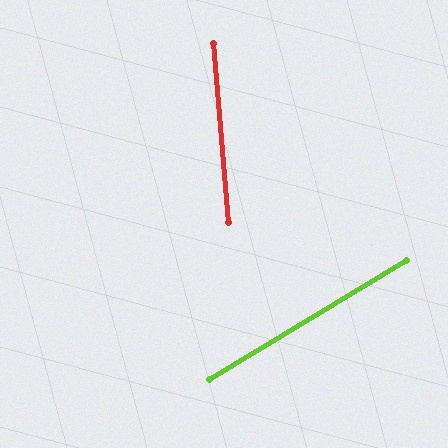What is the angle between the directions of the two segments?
Approximately 64 degrees.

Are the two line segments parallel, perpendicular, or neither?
Neither parallel nor perpendicular — they differ by about 64°.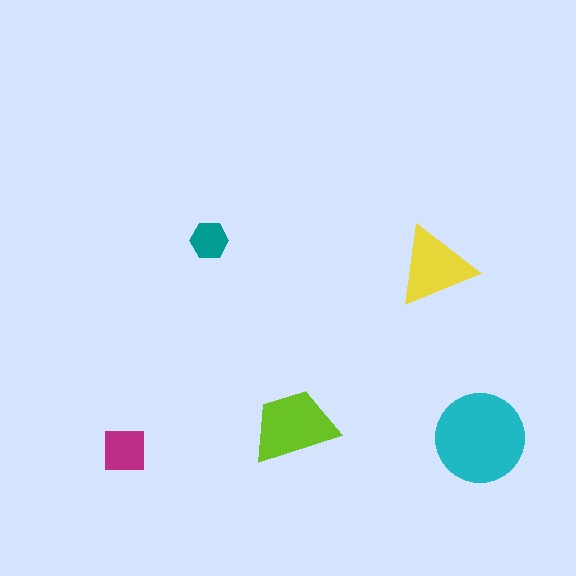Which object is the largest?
The cyan circle.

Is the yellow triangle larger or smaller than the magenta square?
Larger.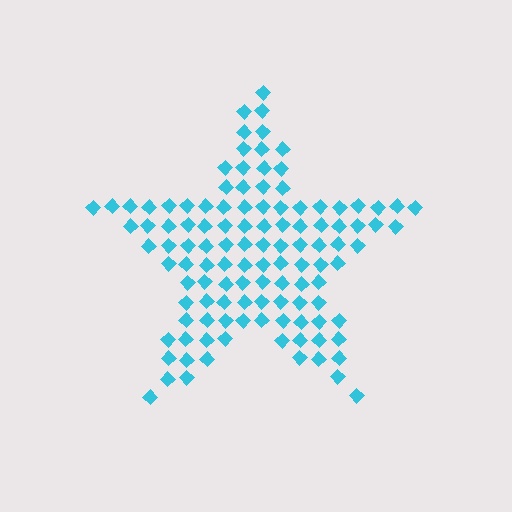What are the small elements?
The small elements are diamonds.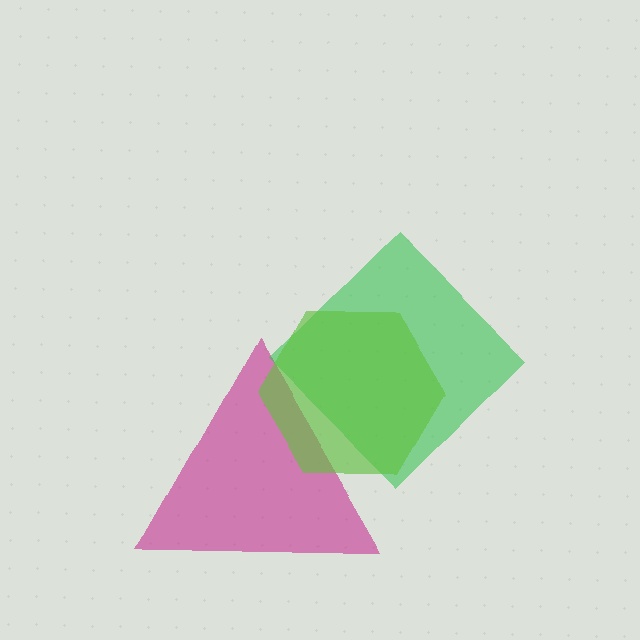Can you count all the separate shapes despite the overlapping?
Yes, there are 3 separate shapes.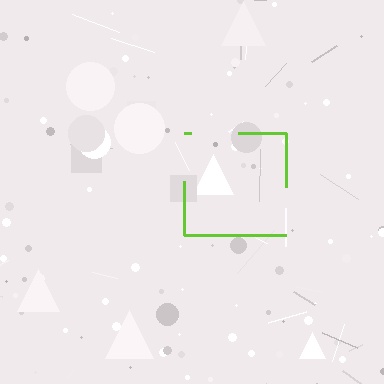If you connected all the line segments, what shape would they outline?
They would outline a square.